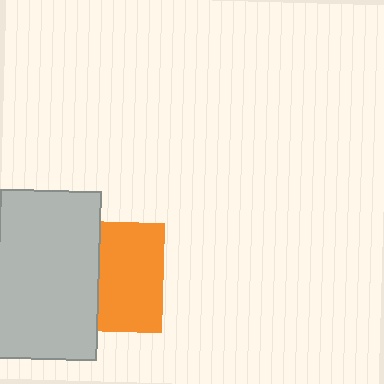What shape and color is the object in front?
The object in front is a light gray rectangle.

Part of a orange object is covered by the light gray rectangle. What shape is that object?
It is a square.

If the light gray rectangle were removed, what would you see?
You would see the complete orange square.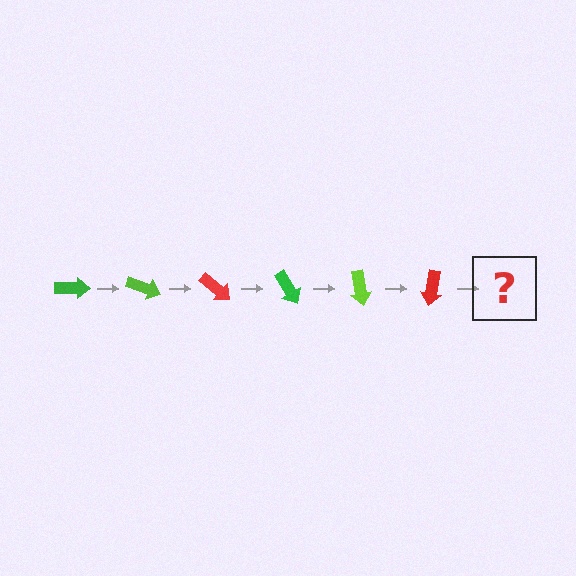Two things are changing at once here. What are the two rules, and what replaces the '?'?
The two rules are that it rotates 20 degrees each step and the color cycles through green, lime, and red. The '?' should be a green arrow, rotated 120 degrees from the start.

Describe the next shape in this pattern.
It should be a green arrow, rotated 120 degrees from the start.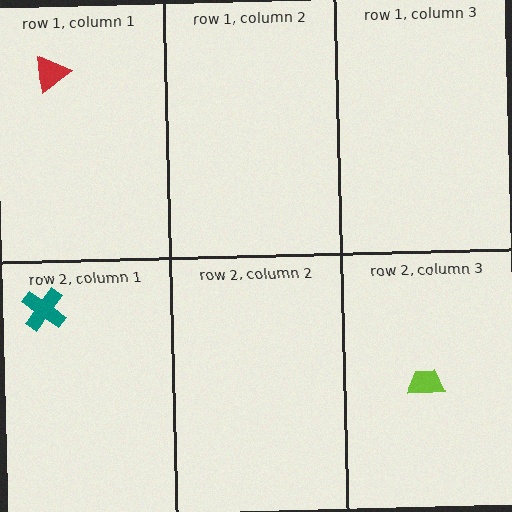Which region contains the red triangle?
The row 1, column 1 region.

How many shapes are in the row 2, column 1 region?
1.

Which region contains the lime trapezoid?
The row 2, column 3 region.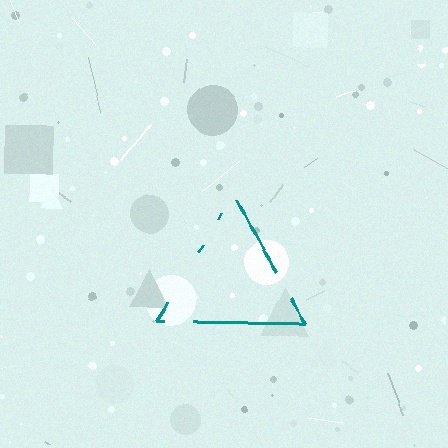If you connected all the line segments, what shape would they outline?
They would outline a triangle.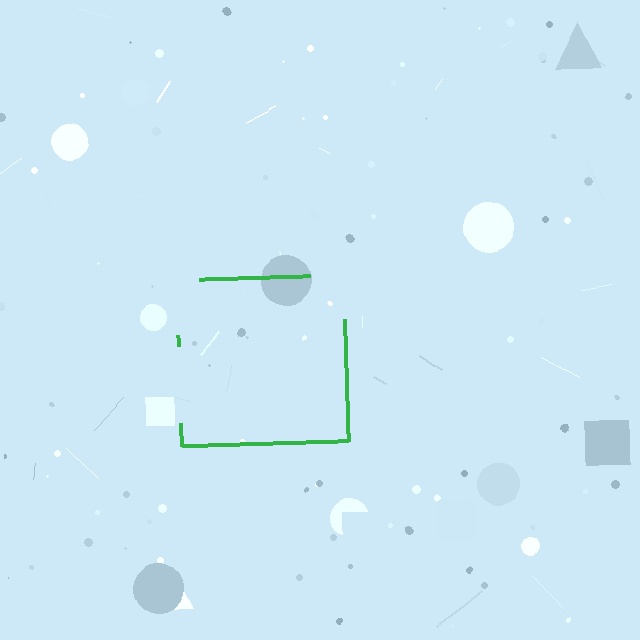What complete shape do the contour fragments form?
The contour fragments form a square.